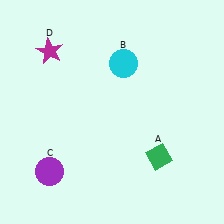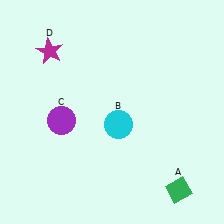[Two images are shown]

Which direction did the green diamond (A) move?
The green diamond (A) moved down.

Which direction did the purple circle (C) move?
The purple circle (C) moved up.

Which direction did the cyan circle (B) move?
The cyan circle (B) moved down.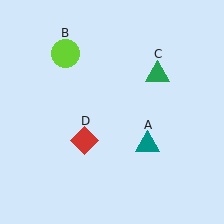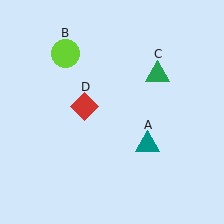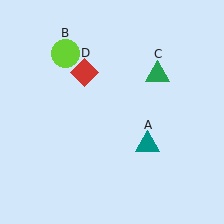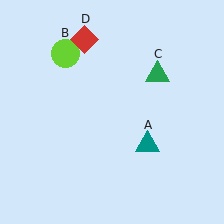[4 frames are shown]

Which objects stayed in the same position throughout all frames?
Teal triangle (object A) and lime circle (object B) and green triangle (object C) remained stationary.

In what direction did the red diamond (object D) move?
The red diamond (object D) moved up.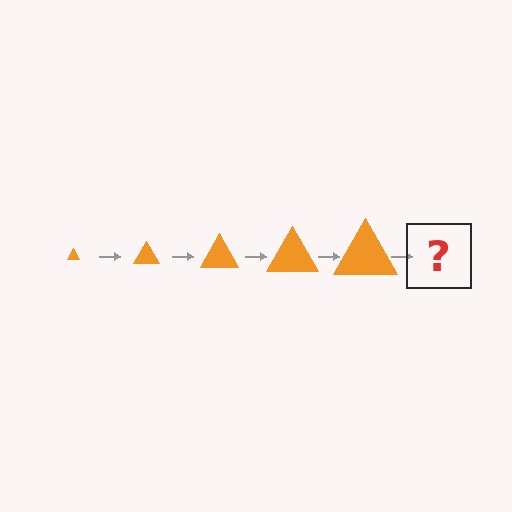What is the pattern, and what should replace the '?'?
The pattern is that the triangle gets progressively larger each step. The '?' should be an orange triangle, larger than the previous one.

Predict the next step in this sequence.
The next step is an orange triangle, larger than the previous one.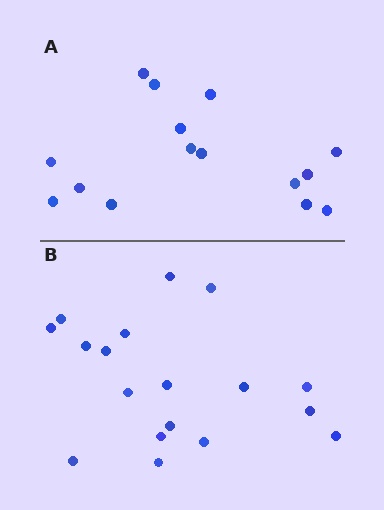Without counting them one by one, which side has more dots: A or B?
Region B (the bottom region) has more dots.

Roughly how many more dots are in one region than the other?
Region B has just a few more — roughly 2 or 3 more dots than region A.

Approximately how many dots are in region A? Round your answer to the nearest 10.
About 20 dots. (The exact count is 15, which rounds to 20.)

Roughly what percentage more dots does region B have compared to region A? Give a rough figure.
About 20% more.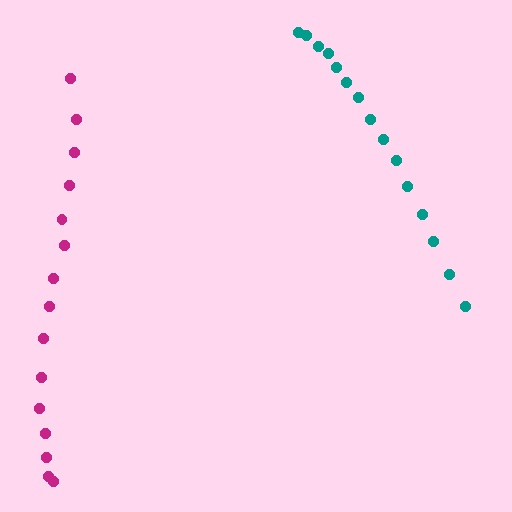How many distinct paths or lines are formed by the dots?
There are 2 distinct paths.